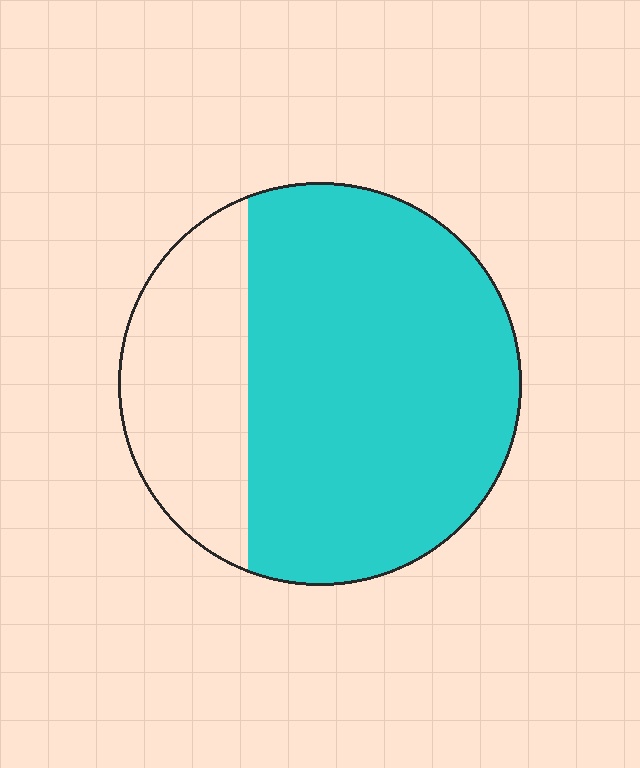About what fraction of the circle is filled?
About three quarters (3/4).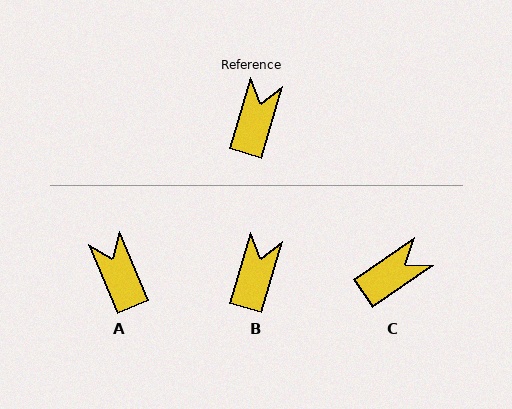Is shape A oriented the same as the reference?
No, it is off by about 39 degrees.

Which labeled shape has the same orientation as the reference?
B.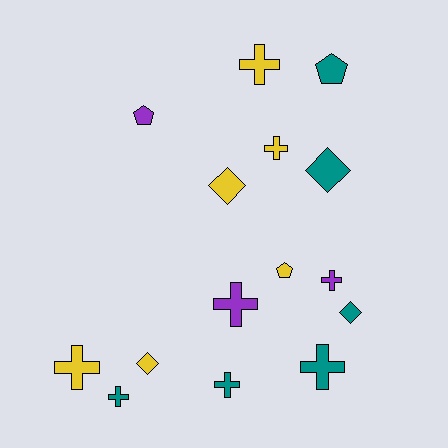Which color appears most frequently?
Teal, with 6 objects.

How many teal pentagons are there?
There is 1 teal pentagon.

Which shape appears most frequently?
Cross, with 8 objects.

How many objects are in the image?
There are 15 objects.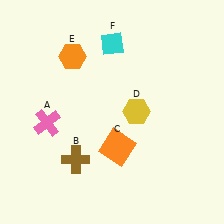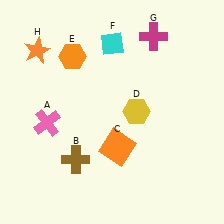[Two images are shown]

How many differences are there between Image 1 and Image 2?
There are 2 differences between the two images.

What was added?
A magenta cross (G), an orange star (H) were added in Image 2.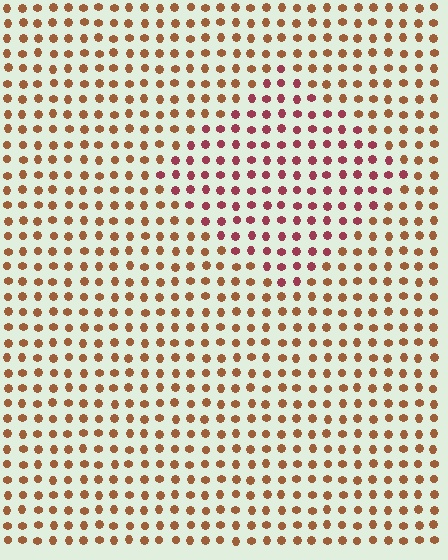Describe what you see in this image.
The image is filled with small brown elements in a uniform arrangement. A diamond-shaped region is visible where the elements are tinted to a slightly different hue, forming a subtle color boundary.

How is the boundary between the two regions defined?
The boundary is defined purely by a slight shift in hue (about 38 degrees). Spacing, size, and orientation are identical on both sides.